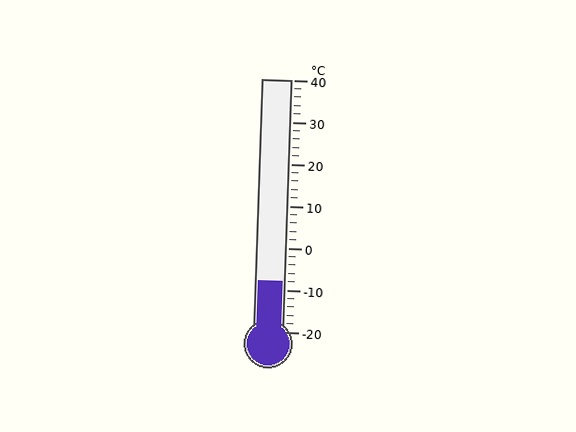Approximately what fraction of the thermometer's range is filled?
The thermometer is filled to approximately 20% of its range.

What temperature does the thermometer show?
The thermometer shows approximately -8°C.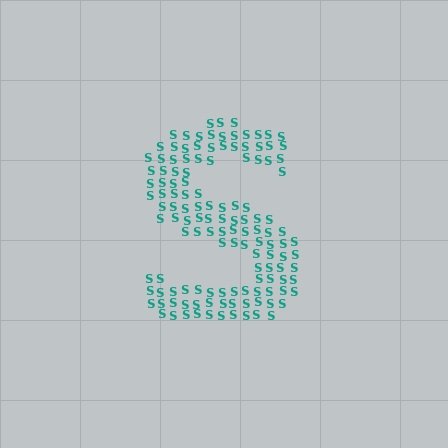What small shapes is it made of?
It is made of small letter S's.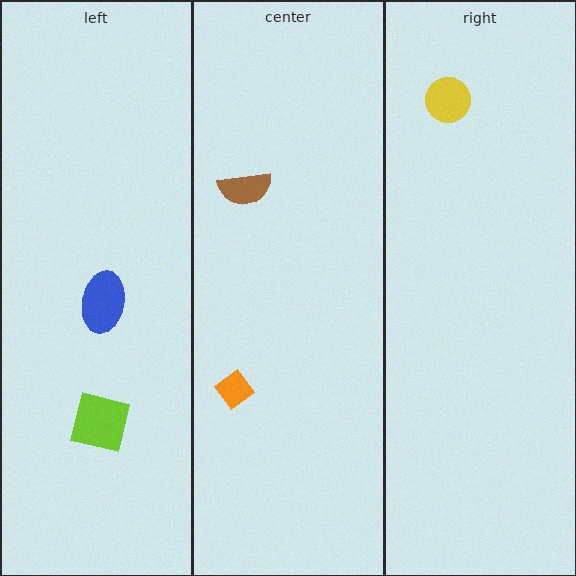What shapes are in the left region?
The lime square, the blue ellipse.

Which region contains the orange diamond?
The center region.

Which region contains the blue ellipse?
The left region.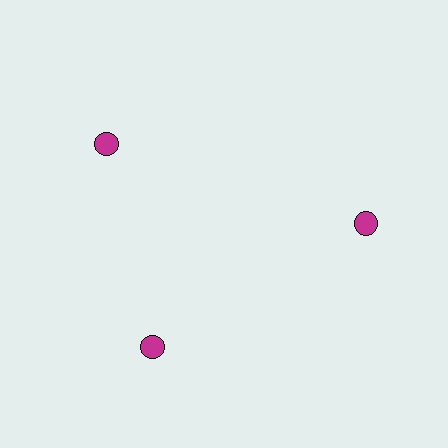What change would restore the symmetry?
The symmetry would be restored by rotating it back into even spacing with its neighbors so that all 3 circles sit at equal angles and equal distance from the center.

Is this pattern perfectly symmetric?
No. The 3 magenta circles are arranged in a ring, but one element near the 11 o'clock position is rotated out of alignment along the ring, breaking the 3-fold rotational symmetry.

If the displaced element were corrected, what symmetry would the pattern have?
It would have 3-fold rotational symmetry — the pattern would map onto itself every 120 degrees.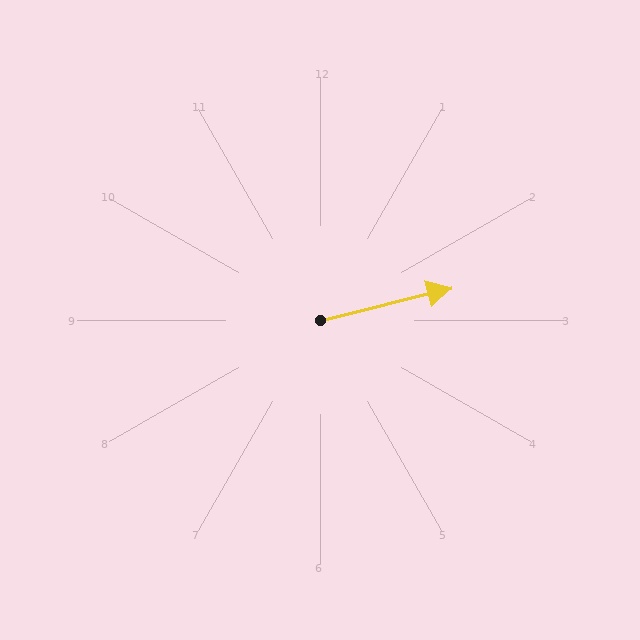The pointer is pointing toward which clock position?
Roughly 3 o'clock.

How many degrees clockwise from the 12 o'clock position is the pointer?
Approximately 76 degrees.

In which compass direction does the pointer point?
East.